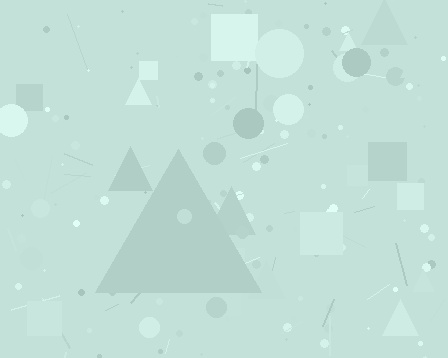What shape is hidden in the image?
A triangle is hidden in the image.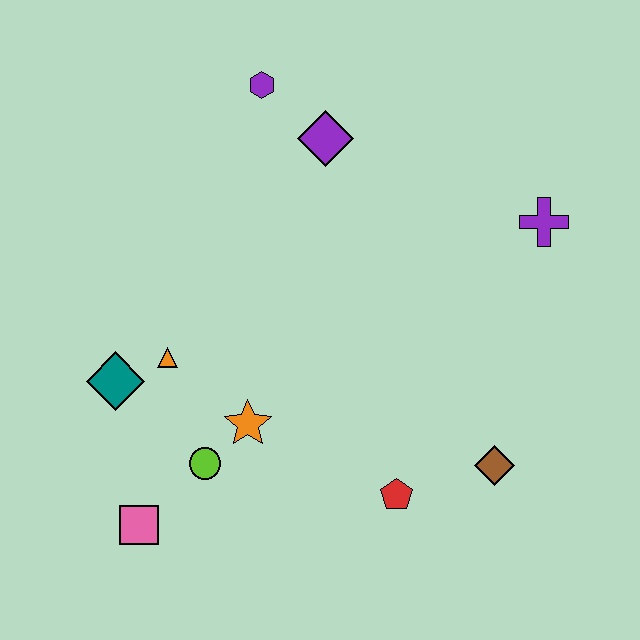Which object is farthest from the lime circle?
The purple cross is farthest from the lime circle.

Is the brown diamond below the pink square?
No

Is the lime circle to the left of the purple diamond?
Yes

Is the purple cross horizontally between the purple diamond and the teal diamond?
No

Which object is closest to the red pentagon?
The brown diamond is closest to the red pentagon.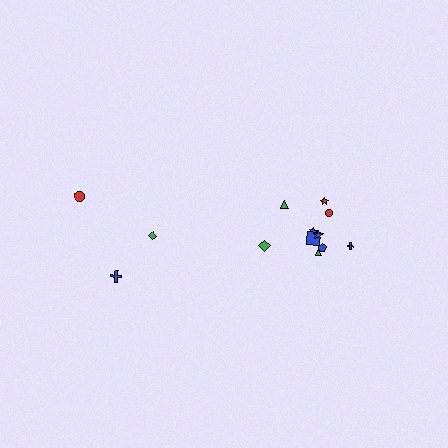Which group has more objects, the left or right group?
The right group.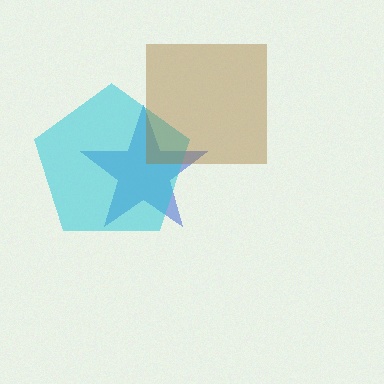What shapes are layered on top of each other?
The layered shapes are: a blue star, a cyan pentagon, a brown square.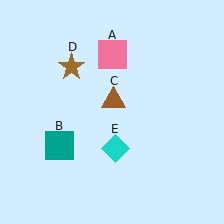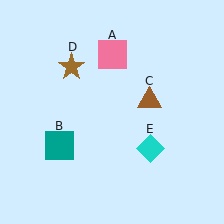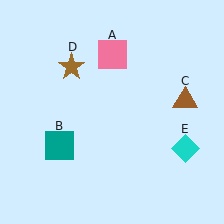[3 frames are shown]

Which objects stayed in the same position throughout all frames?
Pink square (object A) and teal square (object B) and brown star (object D) remained stationary.